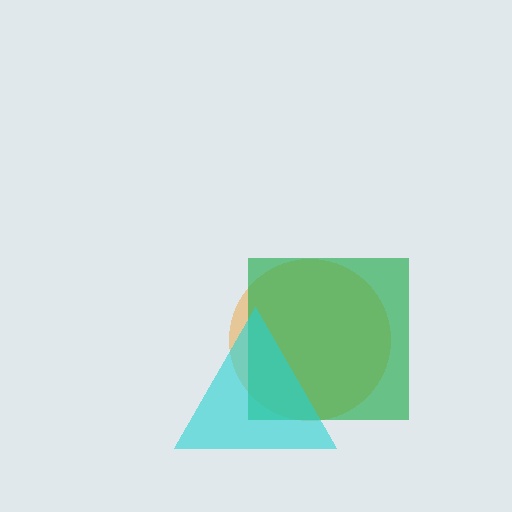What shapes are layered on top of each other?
The layered shapes are: an orange circle, a green square, a cyan triangle.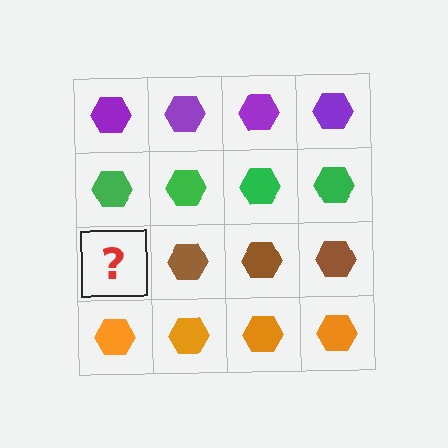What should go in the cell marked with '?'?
The missing cell should contain a brown hexagon.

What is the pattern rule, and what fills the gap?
The rule is that each row has a consistent color. The gap should be filled with a brown hexagon.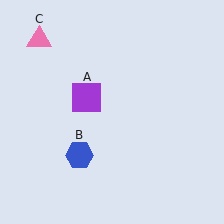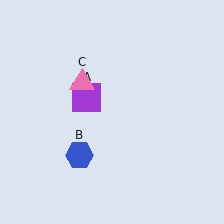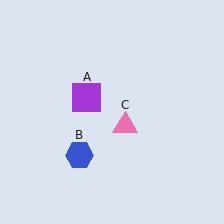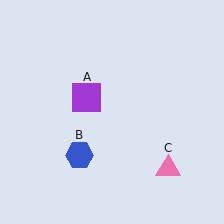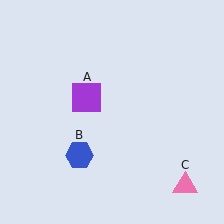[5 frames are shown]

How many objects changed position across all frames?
1 object changed position: pink triangle (object C).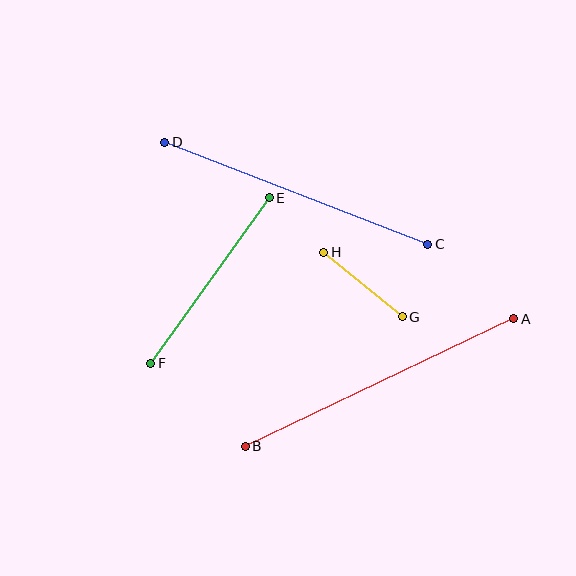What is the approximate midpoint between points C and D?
The midpoint is at approximately (296, 193) pixels.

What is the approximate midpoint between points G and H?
The midpoint is at approximately (363, 284) pixels.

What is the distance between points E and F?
The distance is approximately 203 pixels.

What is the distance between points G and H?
The distance is approximately 102 pixels.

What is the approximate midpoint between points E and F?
The midpoint is at approximately (210, 280) pixels.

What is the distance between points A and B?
The distance is approximately 297 pixels.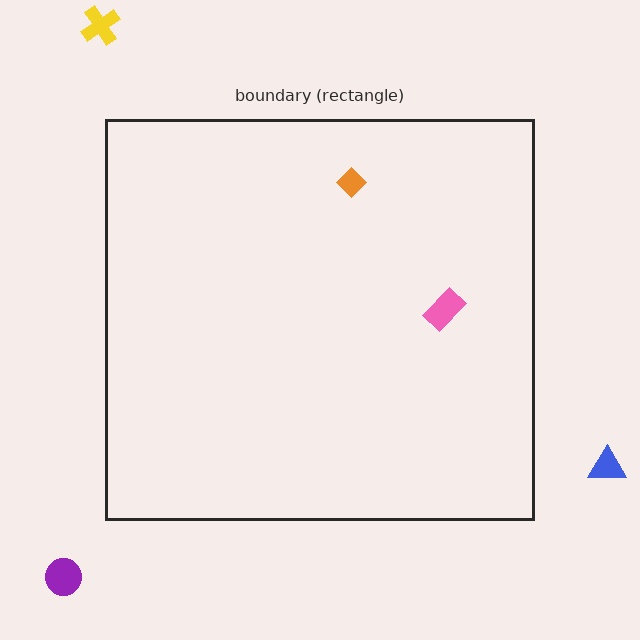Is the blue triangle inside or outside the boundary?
Outside.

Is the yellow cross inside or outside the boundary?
Outside.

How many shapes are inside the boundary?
2 inside, 3 outside.